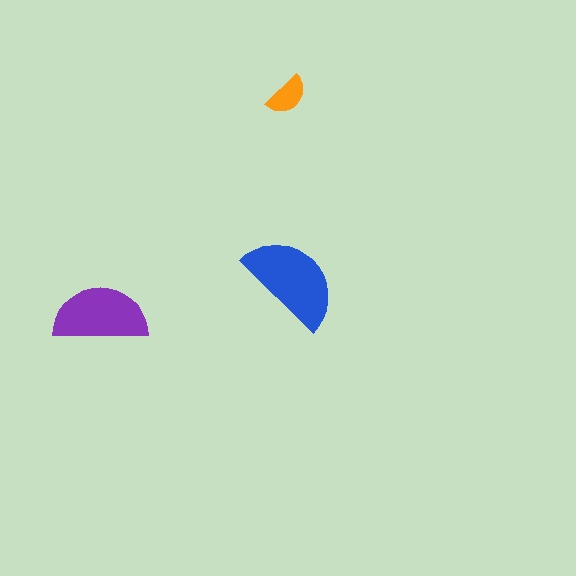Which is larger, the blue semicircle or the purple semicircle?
The blue one.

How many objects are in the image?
There are 3 objects in the image.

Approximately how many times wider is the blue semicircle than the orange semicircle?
About 2.5 times wider.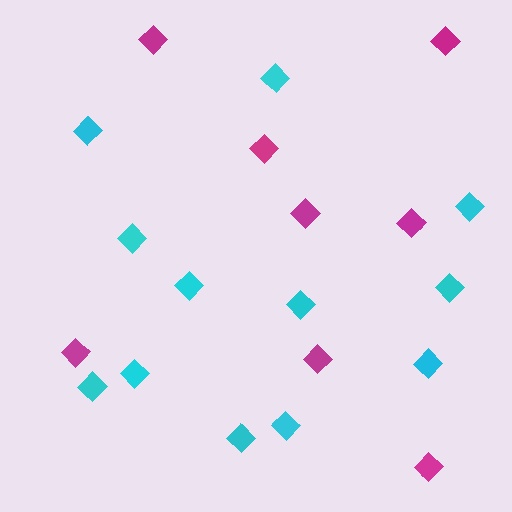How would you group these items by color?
There are 2 groups: one group of cyan diamonds (12) and one group of magenta diamonds (8).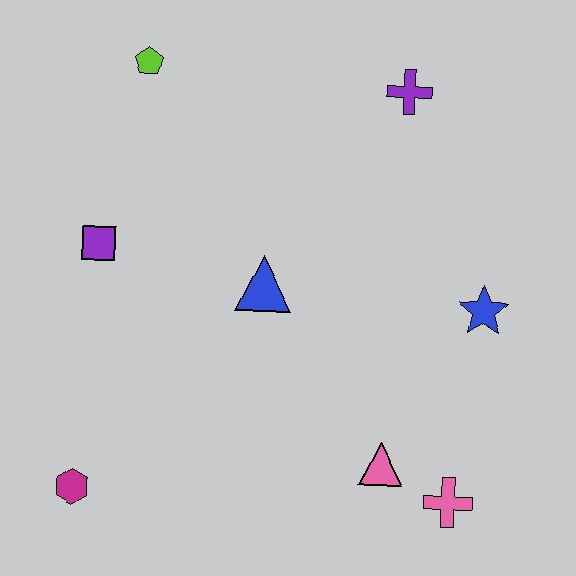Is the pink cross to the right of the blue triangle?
Yes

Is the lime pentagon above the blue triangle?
Yes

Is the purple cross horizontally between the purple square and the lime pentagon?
No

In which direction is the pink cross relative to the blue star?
The pink cross is below the blue star.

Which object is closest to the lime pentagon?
The purple square is closest to the lime pentagon.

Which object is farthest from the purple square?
The pink cross is farthest from the purple square.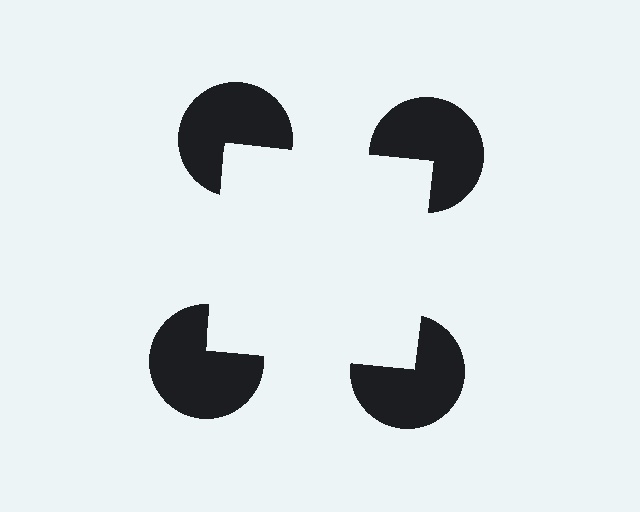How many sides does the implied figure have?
4 sides.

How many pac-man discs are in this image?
There are 4 — one at each vertex of the illusory square.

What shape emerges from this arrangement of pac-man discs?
An illusory square — its edges are inferred from the aligned wedge cuts in the pac-man discs, not physically drawn.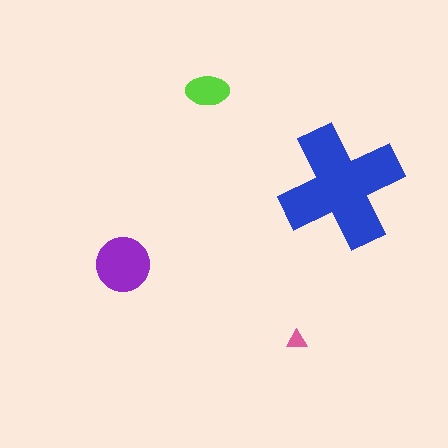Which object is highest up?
The lime ellipse is topmost.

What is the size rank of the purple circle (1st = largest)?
2nd.